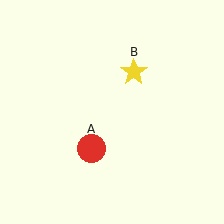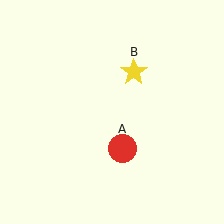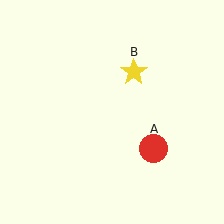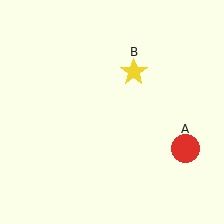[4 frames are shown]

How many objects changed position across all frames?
1 object changed position: red circle (object A).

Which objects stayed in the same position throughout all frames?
Yellow star (object B) remained stationary.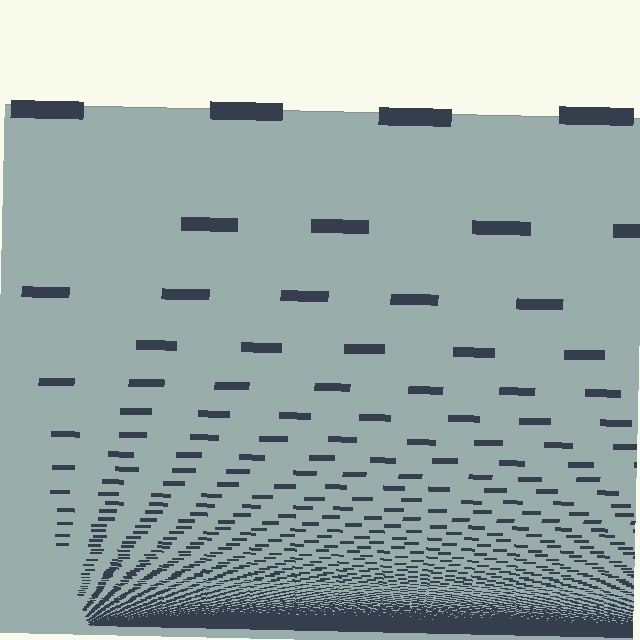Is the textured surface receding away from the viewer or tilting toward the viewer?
The surface appears to tilt toward the viewer. Texture elements get larger and sparser toward the top.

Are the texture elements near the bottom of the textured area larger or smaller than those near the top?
Smaller. The gradient is inverted — elements near the bottom are smaller and denser.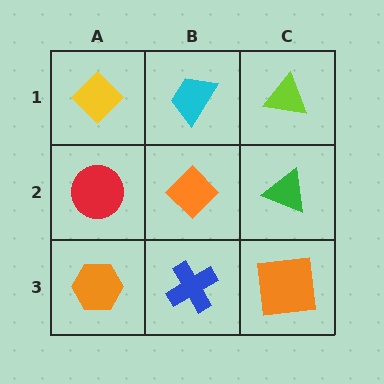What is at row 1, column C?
A lime triangle.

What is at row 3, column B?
A blue cross.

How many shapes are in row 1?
3 shapes.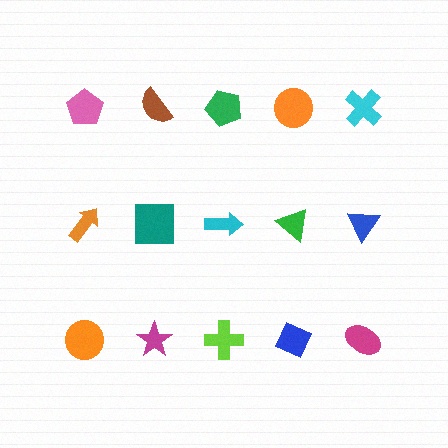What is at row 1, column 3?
A green pentagon.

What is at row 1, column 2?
A brown semicircle.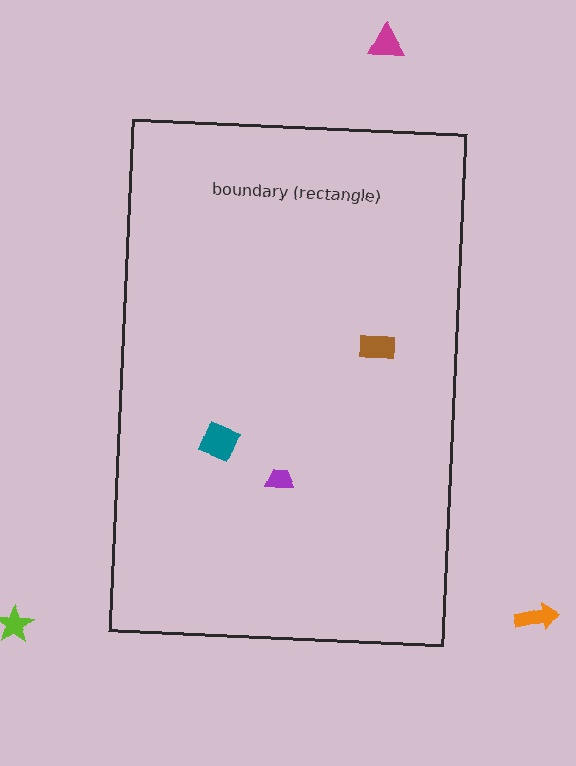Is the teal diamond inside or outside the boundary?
Inside.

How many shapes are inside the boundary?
3 inside, 3 outside.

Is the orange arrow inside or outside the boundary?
Outside.